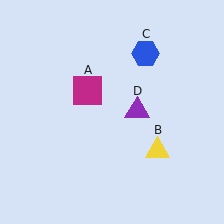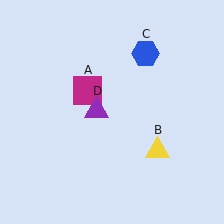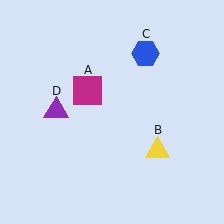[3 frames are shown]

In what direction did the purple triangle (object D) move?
The purple triangle (object D) moved left.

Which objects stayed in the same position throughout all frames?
Magenta square (object A) and yellow triangle (object B) and blue hexagon (object C) remained stationary.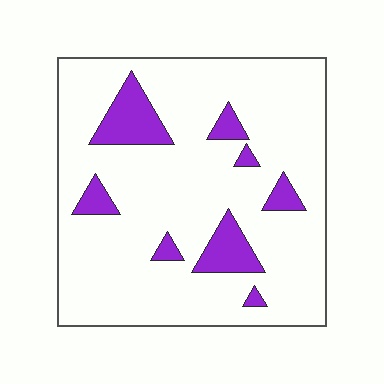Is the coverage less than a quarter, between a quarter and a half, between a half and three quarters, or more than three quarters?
Less than a quarter.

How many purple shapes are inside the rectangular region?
8.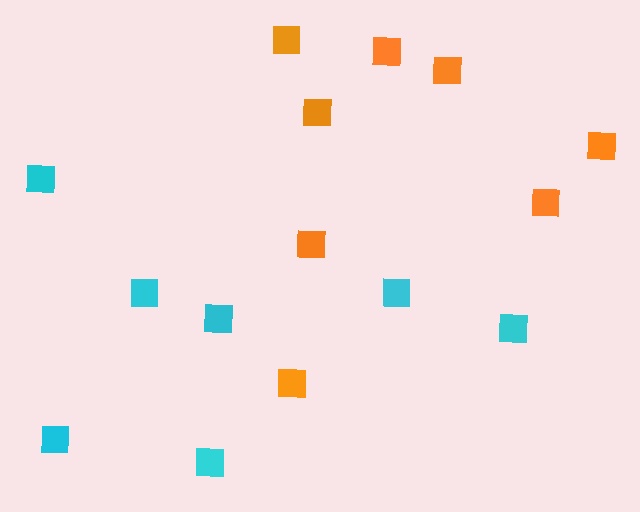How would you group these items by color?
There are 2 groups: one group of cyan squares (7) and one group of orange squares (8).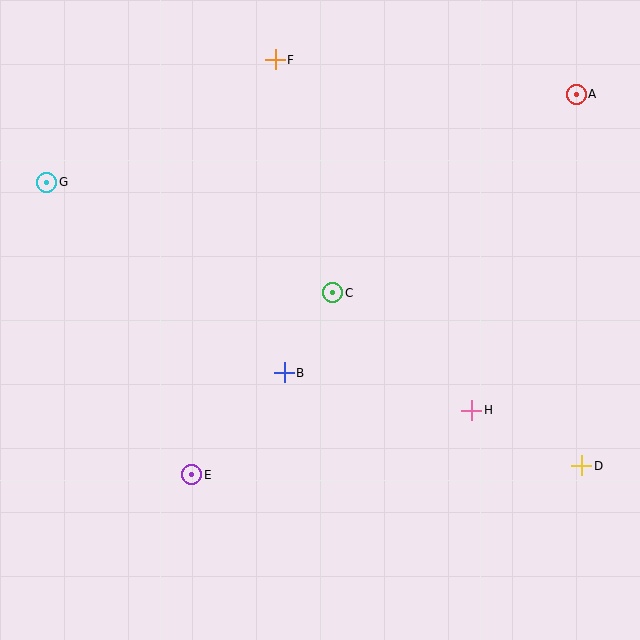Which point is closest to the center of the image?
Point C at (333, 293) is closest to the center.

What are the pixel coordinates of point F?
Point F is at (275, 60).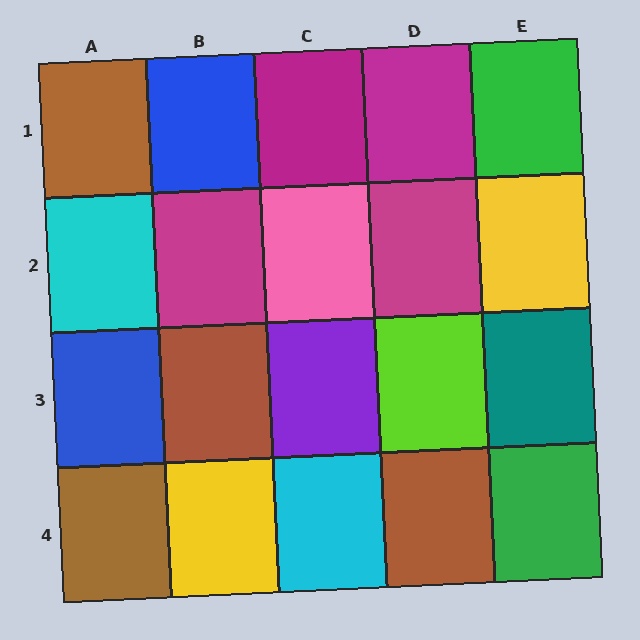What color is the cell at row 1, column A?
Brown.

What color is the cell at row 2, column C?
Pink.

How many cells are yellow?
2 cells are yellow.